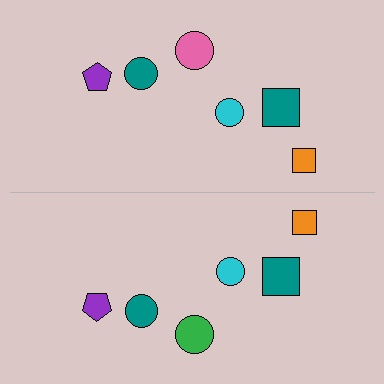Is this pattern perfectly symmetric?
No, the pattern is not perfectly symmetric. The green circle on the bottom side breaks the symmetry — its mirror counterpart is pink.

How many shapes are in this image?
There are 12 shapes in this image.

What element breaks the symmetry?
The green circle on the bottom side breaks the symmetry — its mirror counterpart is pink.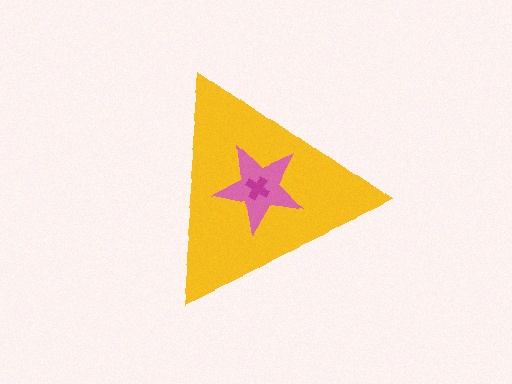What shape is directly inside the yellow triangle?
The pink star.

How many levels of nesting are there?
3.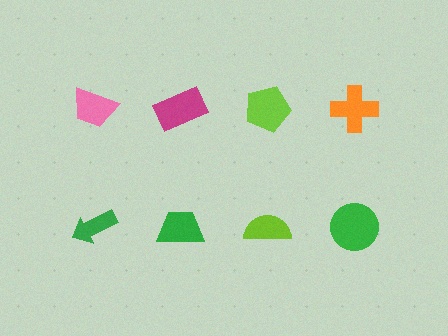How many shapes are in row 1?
4 shapes.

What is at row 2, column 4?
A green circle.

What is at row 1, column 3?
A lime pentagon.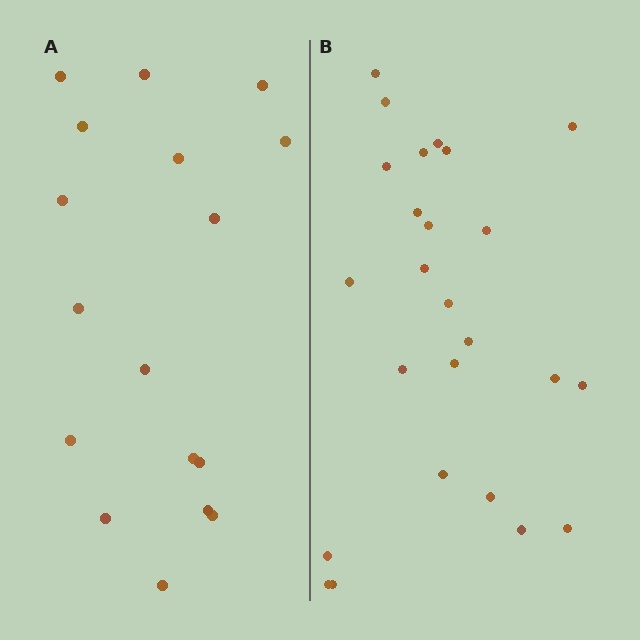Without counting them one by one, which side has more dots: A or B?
Region B (the right region) has more dots.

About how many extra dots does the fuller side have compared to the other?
Region B has roughly 8 or so more dots than region A.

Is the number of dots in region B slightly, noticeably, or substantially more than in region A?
Region B has substantially more. The ratio is roughly 1.5 to 1.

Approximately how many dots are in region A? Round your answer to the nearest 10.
About 20 dots. (The exact count is 17, which rounds to 20.)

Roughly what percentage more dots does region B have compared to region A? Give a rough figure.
About 45% more.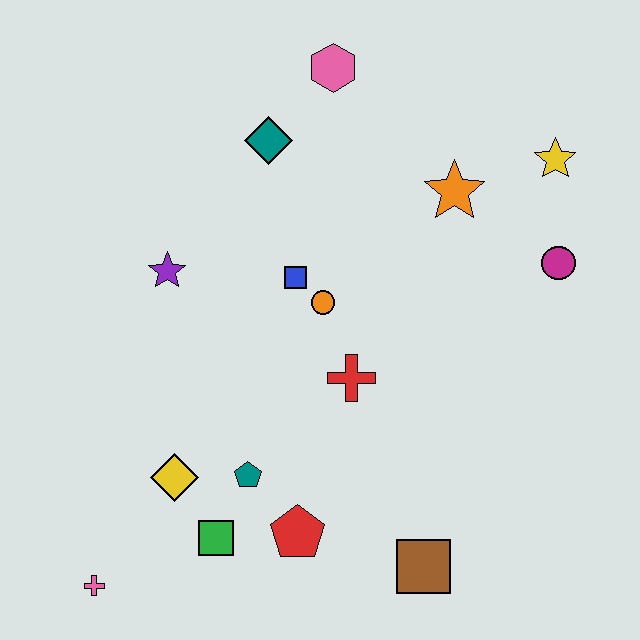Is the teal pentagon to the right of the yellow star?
No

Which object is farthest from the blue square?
The pink cross is farthest from the blue square.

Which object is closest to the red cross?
The orange circle is closest to the red cross.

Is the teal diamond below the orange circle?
No